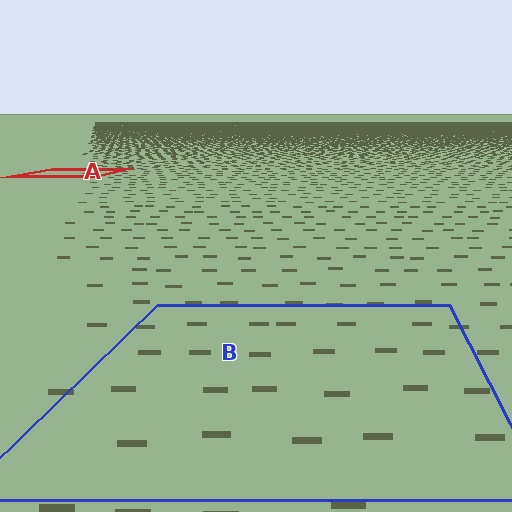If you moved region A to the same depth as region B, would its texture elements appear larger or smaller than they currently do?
They would appear larger. At a closer depth, the same texture elements are projected at a bigger on-screen size.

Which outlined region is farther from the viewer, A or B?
Region A is farther from the viewer — the texture elements inside it appear smaller and more densely packed.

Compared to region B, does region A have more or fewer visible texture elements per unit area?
Region A has more texture elements per unit area — they are packed more densely because it is farther away.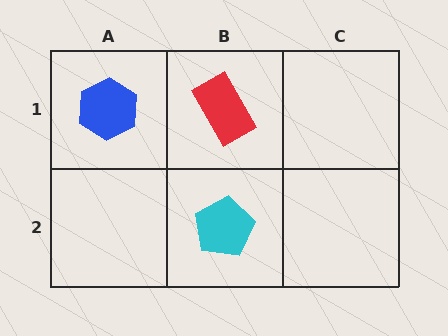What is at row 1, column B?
A red rectangle.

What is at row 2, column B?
A cyan pentagon.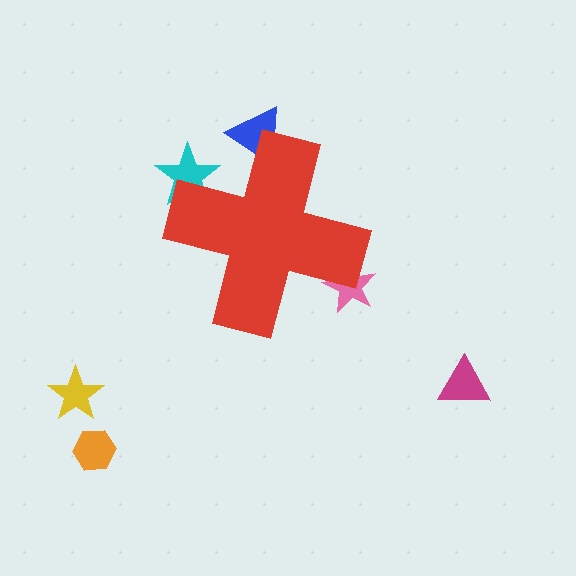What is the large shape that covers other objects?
A red cross.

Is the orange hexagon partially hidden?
No, the orange hexagon is fully visible.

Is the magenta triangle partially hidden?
No, the magenta triangle is fully visible.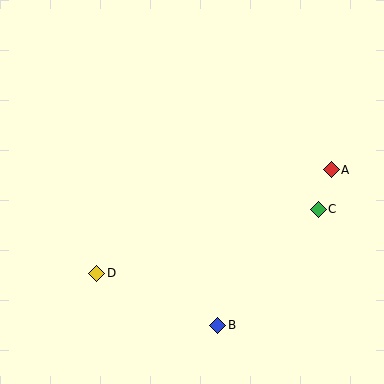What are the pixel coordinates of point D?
Point D is at (97, 273).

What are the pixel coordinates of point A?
Point A is at (331, 170).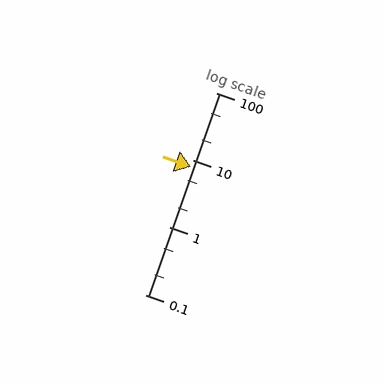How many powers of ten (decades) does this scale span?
The scale spans 3 decades, from 0.1 to 100.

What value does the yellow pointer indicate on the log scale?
The pointer indicates approximately 7.9.